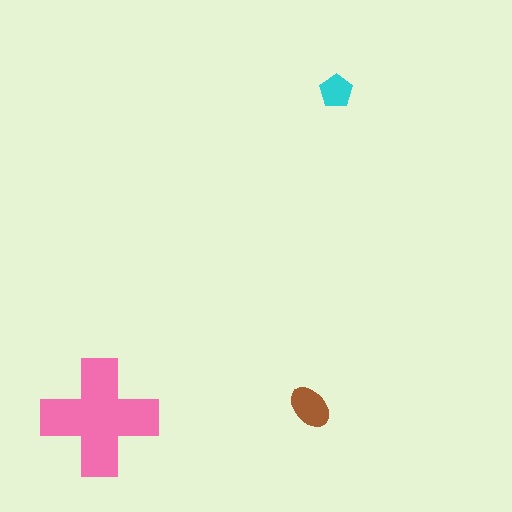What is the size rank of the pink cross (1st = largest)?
1st.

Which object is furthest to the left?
The pink cross is leftmost.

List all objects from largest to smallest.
The pink cross, the brown ellipse, the cyan pentagon.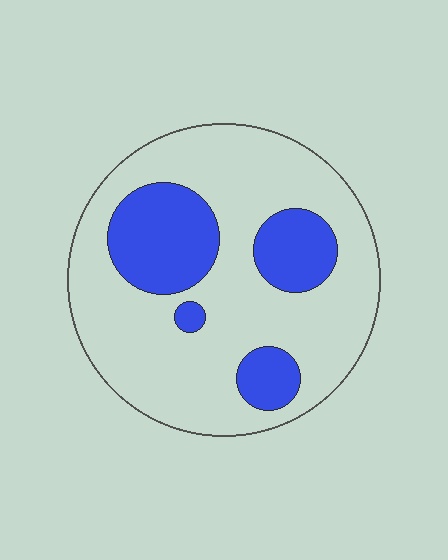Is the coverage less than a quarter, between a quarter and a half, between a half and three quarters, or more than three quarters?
Between a quarter and a half.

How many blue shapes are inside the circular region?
4.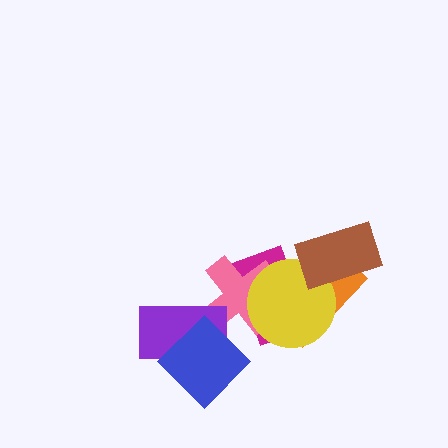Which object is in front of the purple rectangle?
The blue diamond is in front of the purple rectangle.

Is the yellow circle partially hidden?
Yes, it is partially covered by another shape.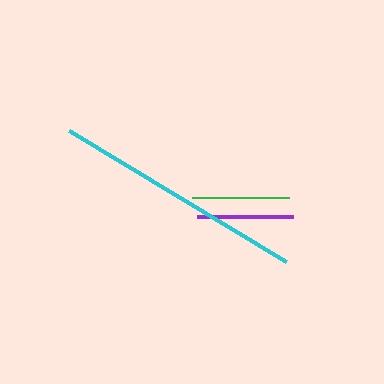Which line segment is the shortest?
The purple line is the shortest at approximately 95 pixels.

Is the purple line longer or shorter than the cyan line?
The cyan line is longer than the purple line.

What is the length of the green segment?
The green segment is approximately 97 pixels long.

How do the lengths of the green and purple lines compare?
The green and purple lines are approximately the same length.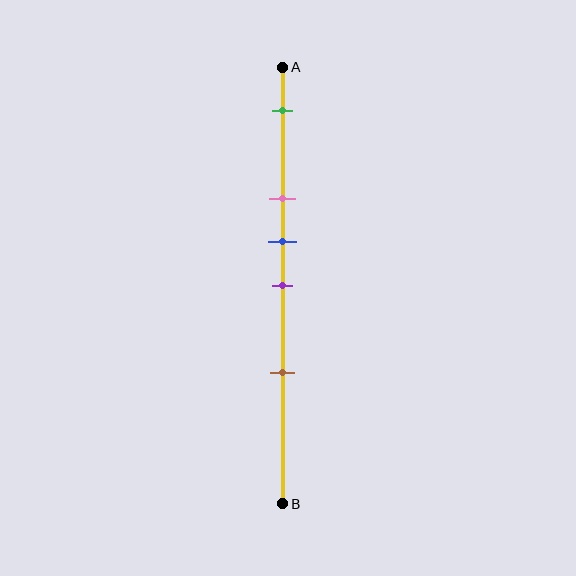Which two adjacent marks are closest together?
The blue and purple marks are the closest adjacent pair.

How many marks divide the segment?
There are 5 marks dividing the segment.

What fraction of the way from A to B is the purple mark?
The purple mark is approximately 50% (0.5) of the way from A to B.